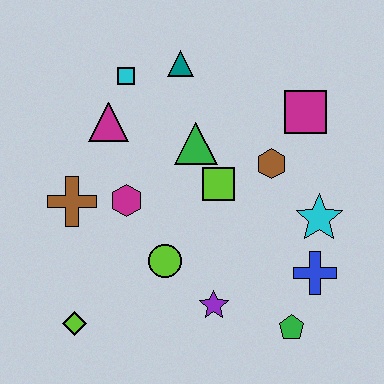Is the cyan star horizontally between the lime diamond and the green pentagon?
No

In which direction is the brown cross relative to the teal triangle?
The brown cross is below the teal triangle.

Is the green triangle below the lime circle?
No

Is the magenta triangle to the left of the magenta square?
Yes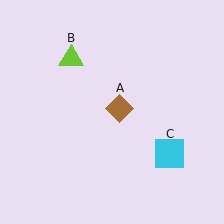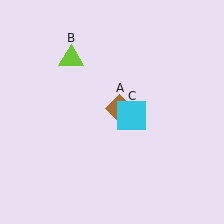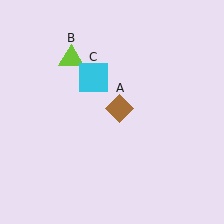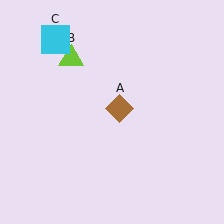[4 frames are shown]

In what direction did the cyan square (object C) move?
The cyan square (object C) moved up and to the left.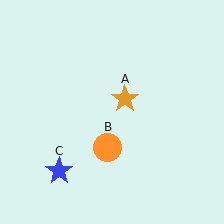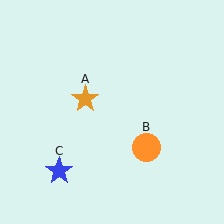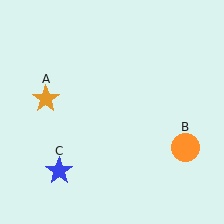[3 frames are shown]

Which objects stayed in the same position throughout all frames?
Blue star (object C) remained stationary.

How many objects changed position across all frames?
2 objects changed position: orange star (object A), orange circle (object B).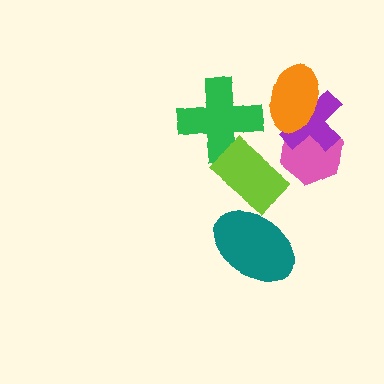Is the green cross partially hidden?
Yes, it is partially covered by another shape.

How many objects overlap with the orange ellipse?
2 objects overlap with the orange ellipse.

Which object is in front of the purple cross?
The orange ellipse is in front of the purple cross.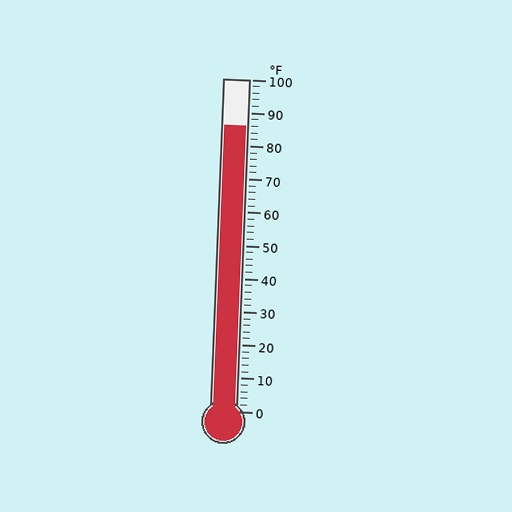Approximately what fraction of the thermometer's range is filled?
The thermometer is filled to approximately 85% of its range.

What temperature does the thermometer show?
The thermometer shows approximately 86°F.